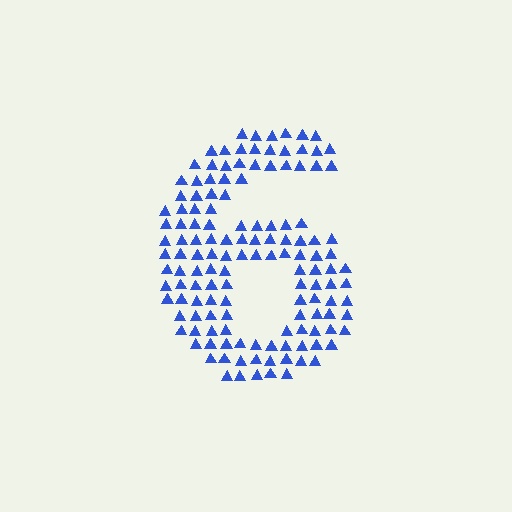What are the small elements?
The small elements are triangles.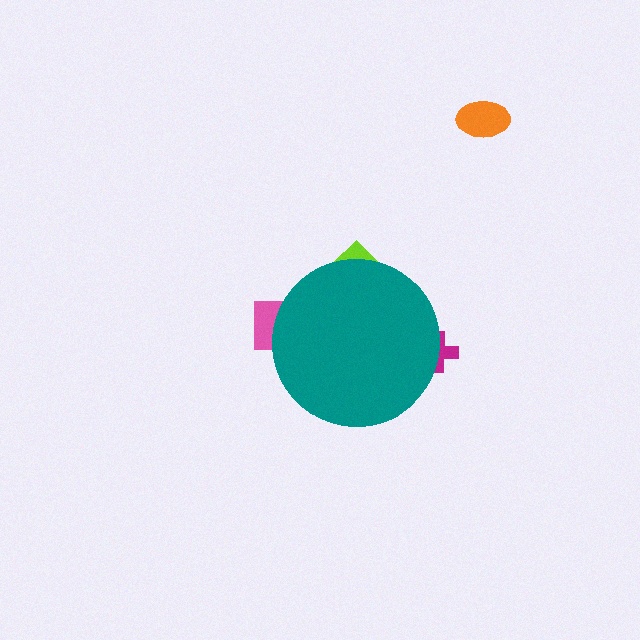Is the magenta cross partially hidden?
Yes, the magenta cross is partially hidden behind the teal circle.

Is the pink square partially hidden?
Yes, the pink square is partially hidden behind the teal circle.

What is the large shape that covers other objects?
A teal circle.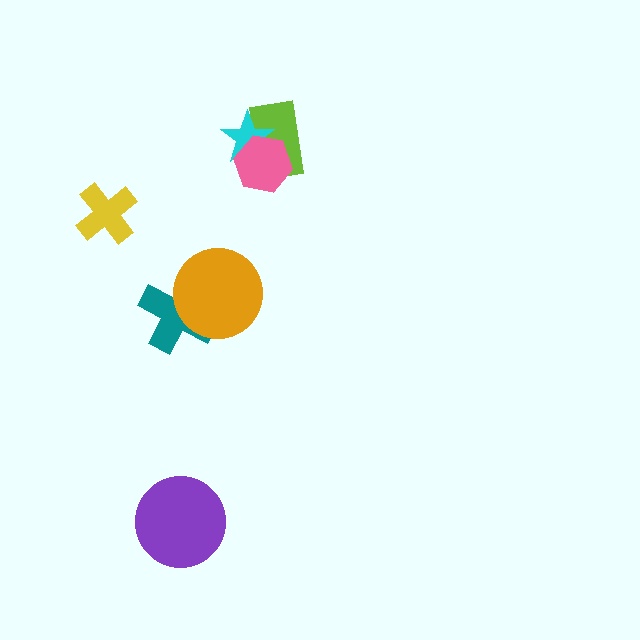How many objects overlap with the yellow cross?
0 objects overlap with the yellow cross.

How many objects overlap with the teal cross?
1 object overlaps with the teal cross.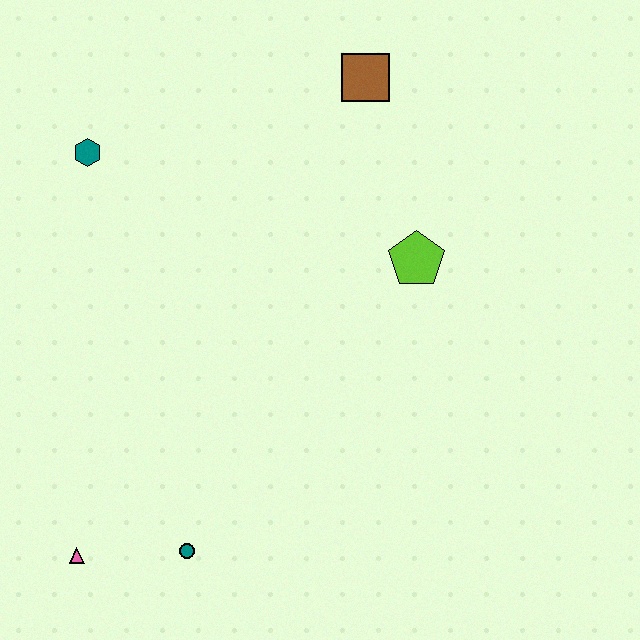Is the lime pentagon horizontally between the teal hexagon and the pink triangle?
No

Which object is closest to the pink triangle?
The teal circle is closest to the pink triangle.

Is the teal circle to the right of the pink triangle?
Yes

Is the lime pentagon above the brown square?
No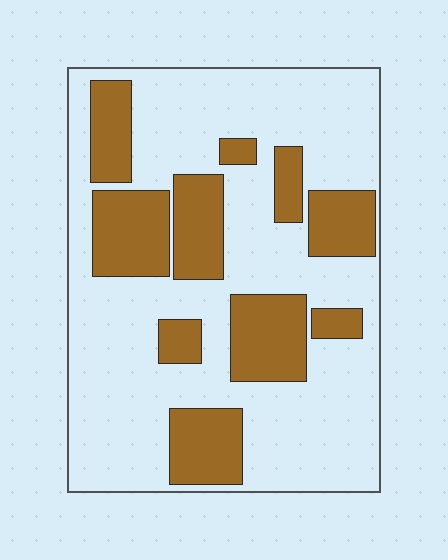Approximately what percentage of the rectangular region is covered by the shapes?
Approximately 30%.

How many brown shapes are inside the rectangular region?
10.